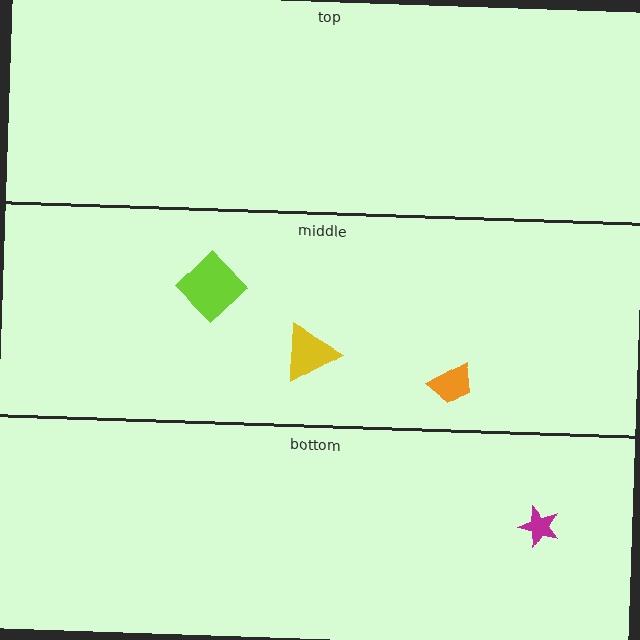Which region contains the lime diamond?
The middle region.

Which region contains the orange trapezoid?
The middle region.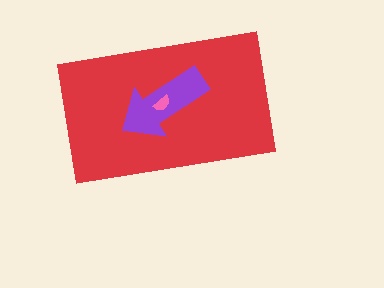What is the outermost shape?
The red rectangle.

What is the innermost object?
The pink semicircle.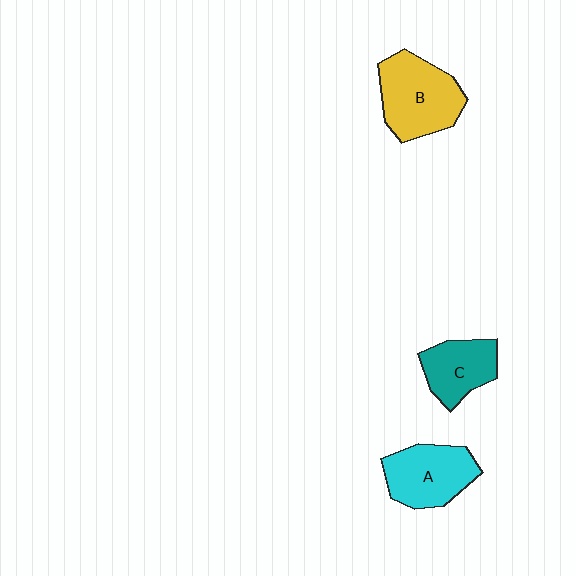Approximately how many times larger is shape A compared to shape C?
Approximately 1.3 times.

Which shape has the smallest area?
Shape C (teal).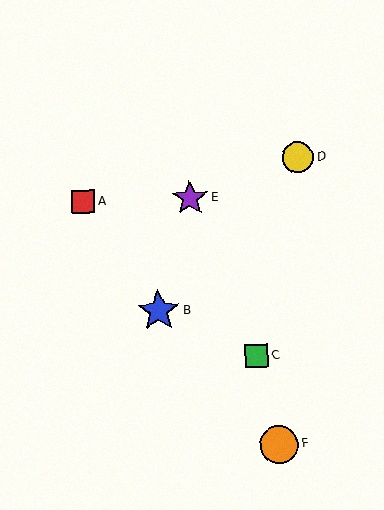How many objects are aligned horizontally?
2 objects (A, E) are aligned horizontally.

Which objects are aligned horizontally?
Objects A, E are aligned horizontally.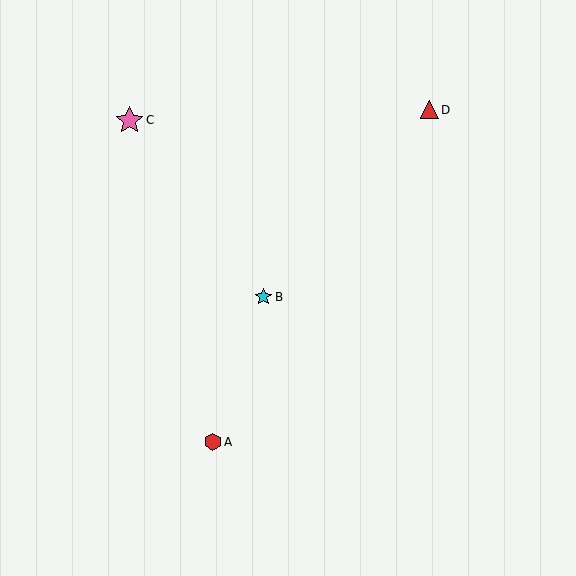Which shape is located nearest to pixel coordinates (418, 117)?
The red triangle (labeled D) at (429, 110) is nearest to that location.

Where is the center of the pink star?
The center of the pink star is at (130, 120).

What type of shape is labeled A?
Shape A is a red hexagon.